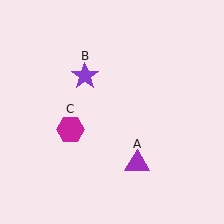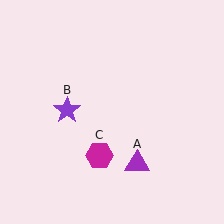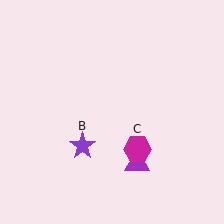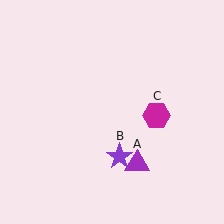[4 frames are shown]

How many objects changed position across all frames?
2 objects changed position: purple star (object B), magenta hexagon (object C).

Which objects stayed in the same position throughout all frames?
Purple triangle (object A) remained stationary.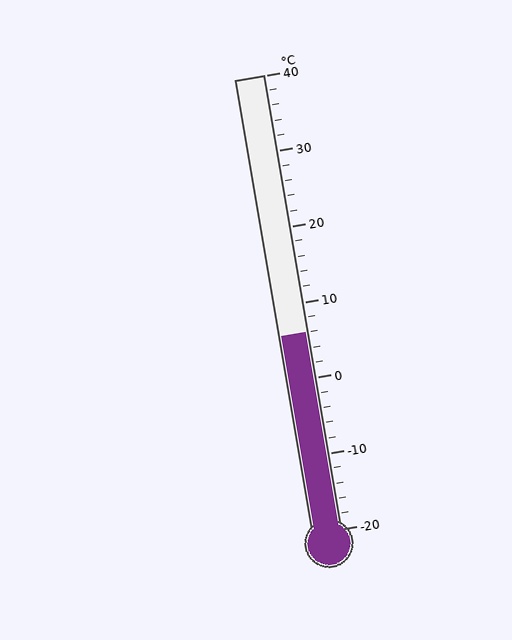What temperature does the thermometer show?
The thermometer shows approximately 6°C.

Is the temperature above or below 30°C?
The temperature is below 30°C.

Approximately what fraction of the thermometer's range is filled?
The thermometer is filled to approximately 45% of its range.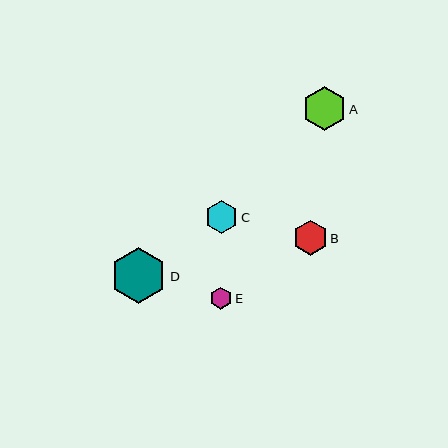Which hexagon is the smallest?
Hexagon E is the smallest with a size of approximately 22 pixels.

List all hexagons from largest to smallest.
From largest to smallest: D, A, B, C, E.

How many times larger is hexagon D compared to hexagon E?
Hexagon D is approximately 2.5 times the size of hexagon E.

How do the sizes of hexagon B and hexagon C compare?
Hexagon B and hexagon C are approximately the same size.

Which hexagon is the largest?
Hexagon D is the largest with a size of approximately 56 pixels.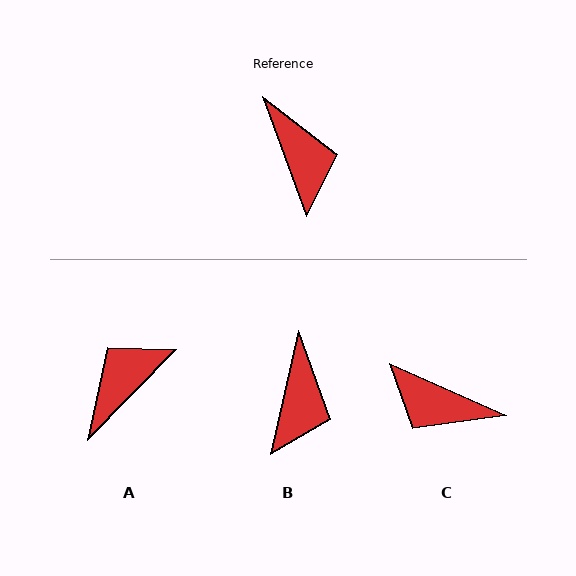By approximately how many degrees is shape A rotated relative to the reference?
Approximately 115 degrees counter-clockwise.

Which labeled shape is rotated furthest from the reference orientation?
C, about 134 degrees away.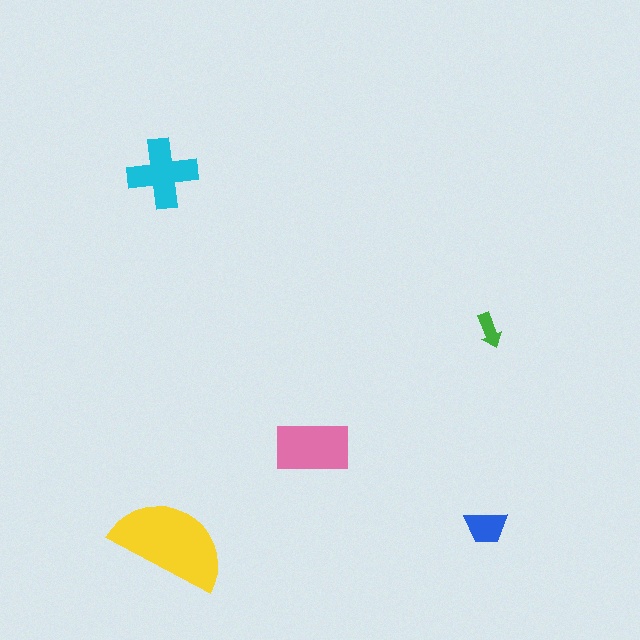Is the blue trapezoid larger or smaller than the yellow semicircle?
Smaller.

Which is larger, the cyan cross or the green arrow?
The cyan cross.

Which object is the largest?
The yellow semicircle.